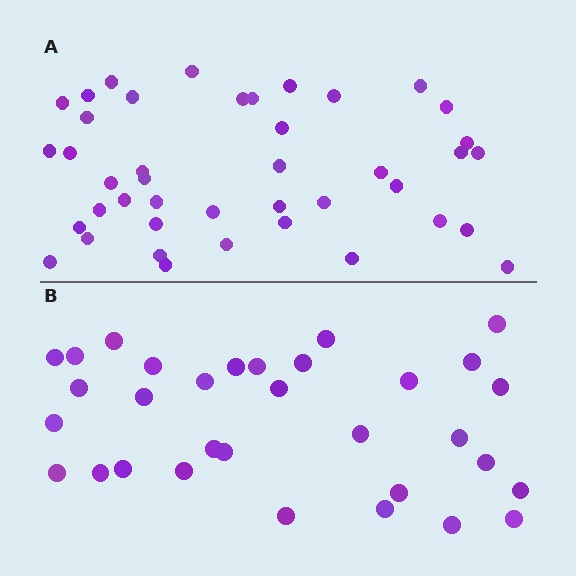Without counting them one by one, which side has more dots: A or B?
Region A (the top region) has more dots.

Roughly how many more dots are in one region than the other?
Region A has roughly 10 or so more dots than region B.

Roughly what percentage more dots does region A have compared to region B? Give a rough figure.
About 30% more.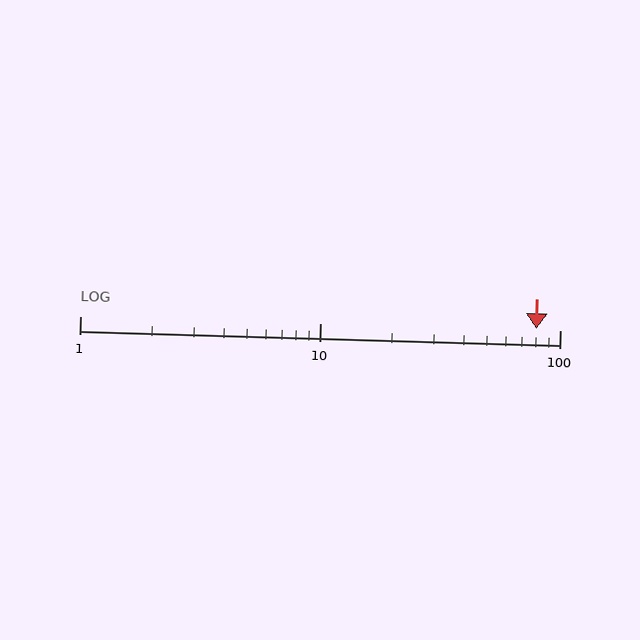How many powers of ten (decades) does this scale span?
The scale spans 2 decades, from 1 to 100.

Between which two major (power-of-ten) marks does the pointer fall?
The pointer is between 10 and 100.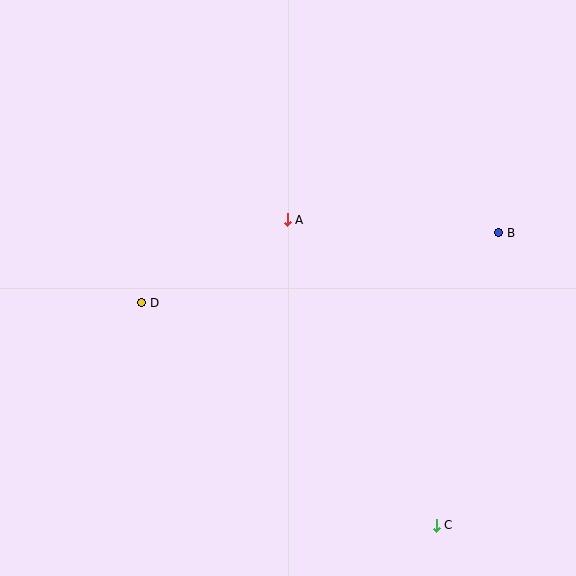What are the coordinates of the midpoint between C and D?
The midpoint between C and D is at (289, 414).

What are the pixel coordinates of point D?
Point D is at (142, 303).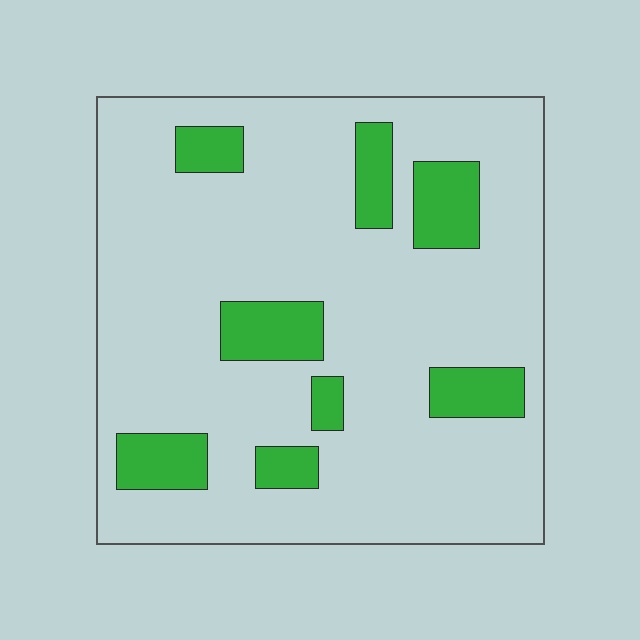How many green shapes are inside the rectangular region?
8.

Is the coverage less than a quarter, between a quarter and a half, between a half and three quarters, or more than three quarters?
Less than a quarter.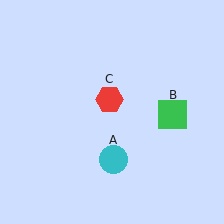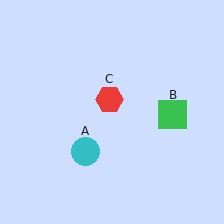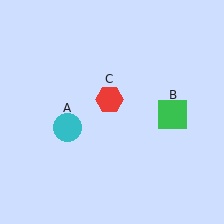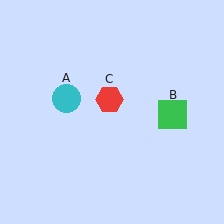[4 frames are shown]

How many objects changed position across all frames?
1 object changed position: cyan circle (object A).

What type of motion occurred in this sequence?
The cyan circle (object A) rotated clockwise around the center of the scene.